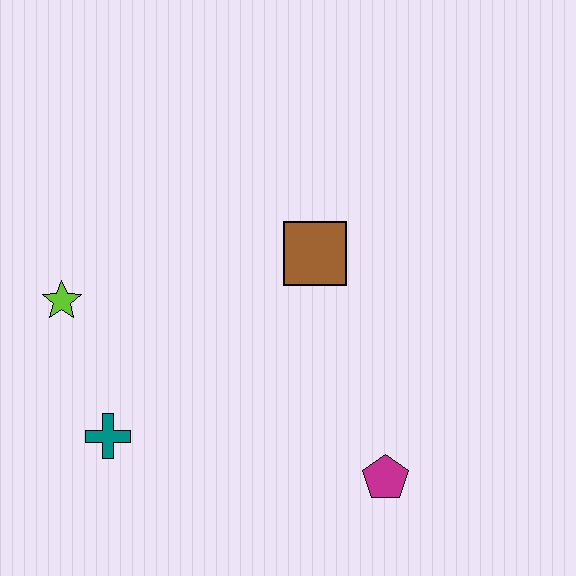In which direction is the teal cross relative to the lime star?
The teal cross is below the lime star.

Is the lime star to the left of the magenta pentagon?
Yes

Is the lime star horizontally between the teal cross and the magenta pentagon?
No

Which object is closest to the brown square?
The magenta pentagon is closest to the brown square.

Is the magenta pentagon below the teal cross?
Yes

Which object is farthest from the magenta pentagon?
The lime star is farthest from the magenta pentagon.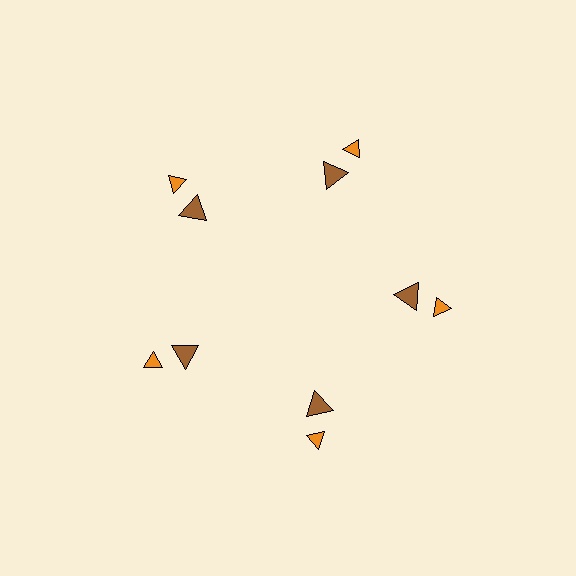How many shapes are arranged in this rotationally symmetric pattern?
There are 10 shapes, arranged in 5 groups of 2.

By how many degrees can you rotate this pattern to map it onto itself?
The pattern maps onto itself every 72 degrees of rotation.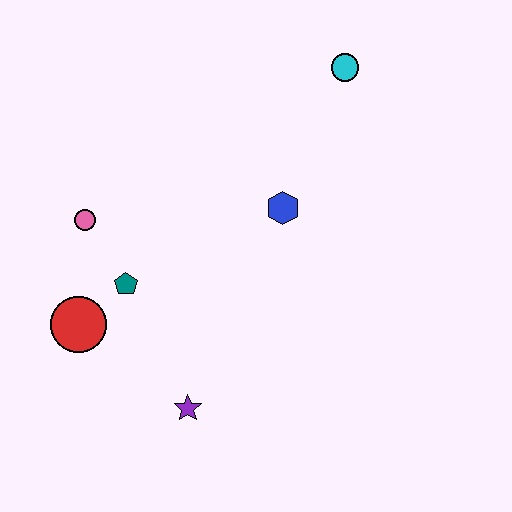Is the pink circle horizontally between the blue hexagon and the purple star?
No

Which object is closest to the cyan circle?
The blue hexagon is closest to the cyan circle.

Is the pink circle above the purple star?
Yes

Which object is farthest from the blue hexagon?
The red circle is farthest from the blue hexagon.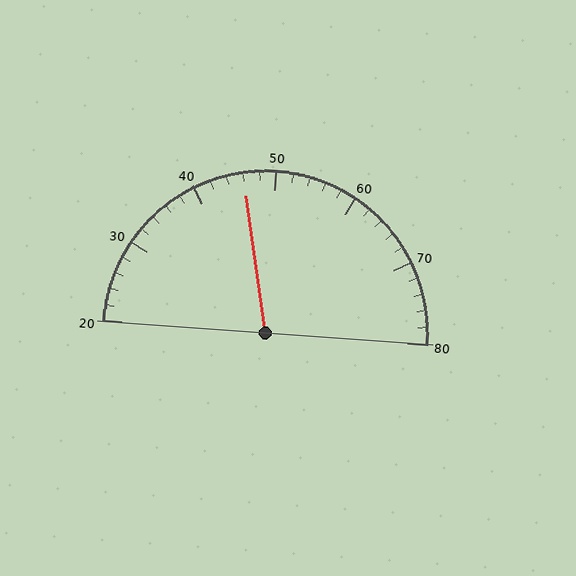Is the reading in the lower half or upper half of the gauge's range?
The reading is in the lower half of the range (20 to 80).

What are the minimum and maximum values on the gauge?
The gauge ranges from 20 to 80.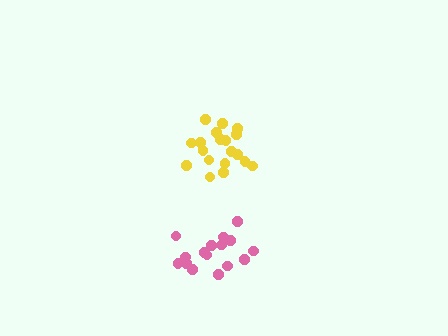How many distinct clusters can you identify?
There are 2 distinct clusters.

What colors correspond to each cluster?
The clusters are colored: pink, yellow.